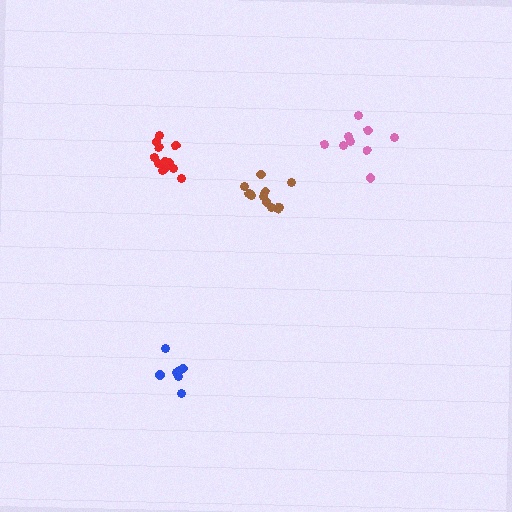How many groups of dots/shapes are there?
There are 4 groups.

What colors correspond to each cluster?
The clusters are colored: brown, red, pink, blue.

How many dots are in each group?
Group 1: 11 dots, Group 2: 12 dots, Group 3: 9 dots, Group 4: 9 dots (41 total).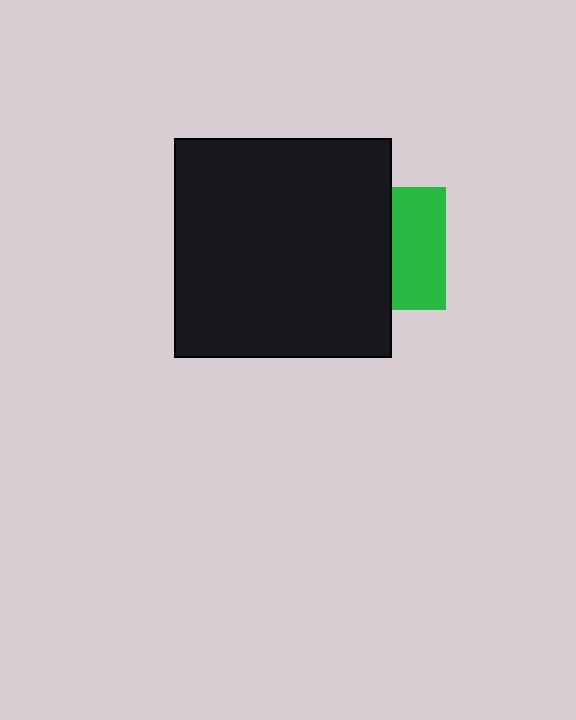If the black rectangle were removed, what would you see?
You would see the complete green square.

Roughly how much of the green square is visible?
A small part of it is visible (roughly 44%).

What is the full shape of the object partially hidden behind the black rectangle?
The partially hidden object is a green square.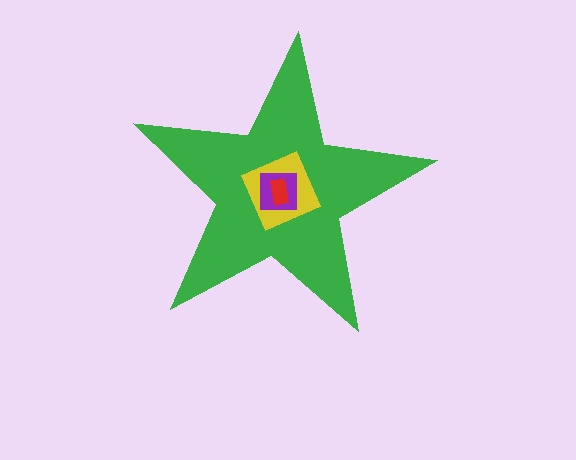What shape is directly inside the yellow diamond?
The purple square.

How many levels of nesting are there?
4.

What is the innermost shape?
The red rectangle.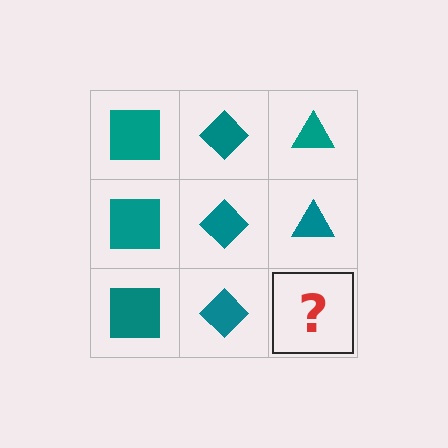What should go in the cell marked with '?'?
The missing cell should contain a teal triangle.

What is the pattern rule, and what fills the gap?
The rule is that each column has a consistent shape. The gap should be filled with a teal triangle.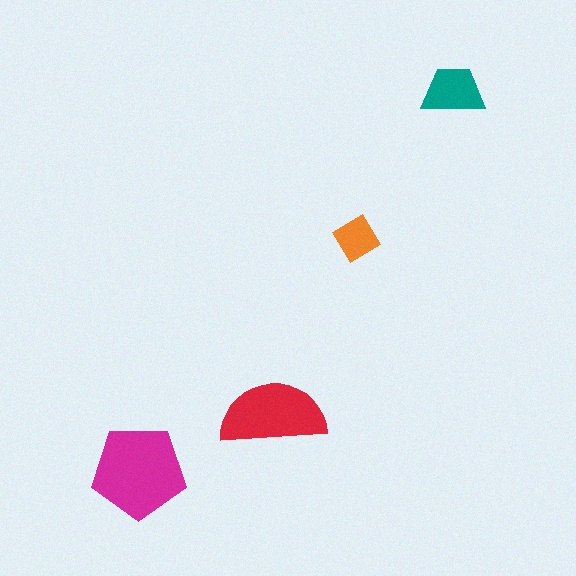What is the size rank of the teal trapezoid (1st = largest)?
3rd.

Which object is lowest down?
The magenta pentagon is bottommost.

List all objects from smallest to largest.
The orange diamond, the teal trapezoid, the red semicircle, the magenta pentagon.